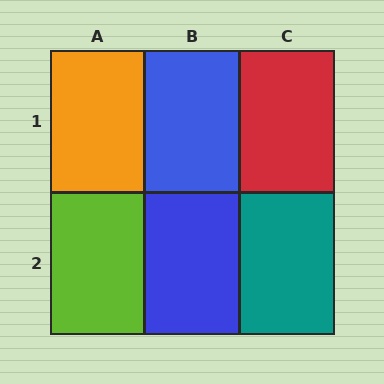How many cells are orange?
1 cell is orange.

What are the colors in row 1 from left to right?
Orange, blue, red.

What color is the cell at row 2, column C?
Teal.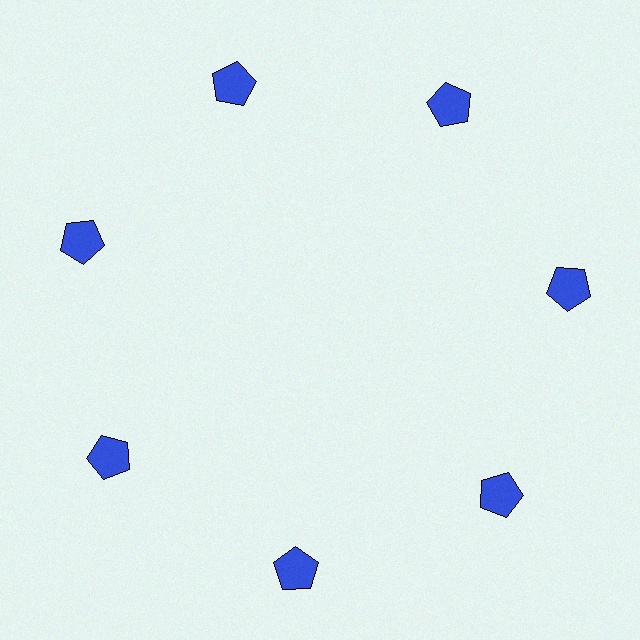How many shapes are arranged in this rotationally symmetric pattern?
There are 7 shapes, arranged in 7 groups of 1.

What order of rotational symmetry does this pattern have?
This pattern has 7-fold rotational symmetry.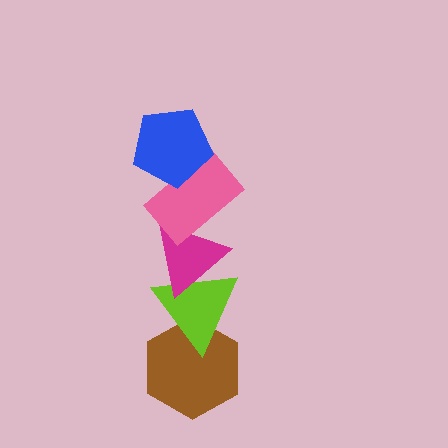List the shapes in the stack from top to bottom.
From top to bottom: the blue pentagon, the pink rectangle, the magenta triangle, the lime triangle, the brown hexagon.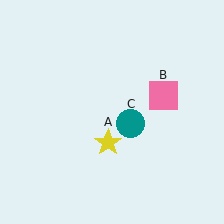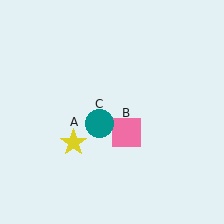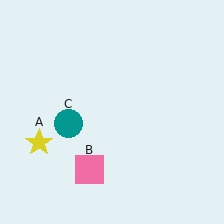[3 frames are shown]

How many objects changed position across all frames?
3 objects changed position: yellow star (object A), pink square (object B), teal circle (object C).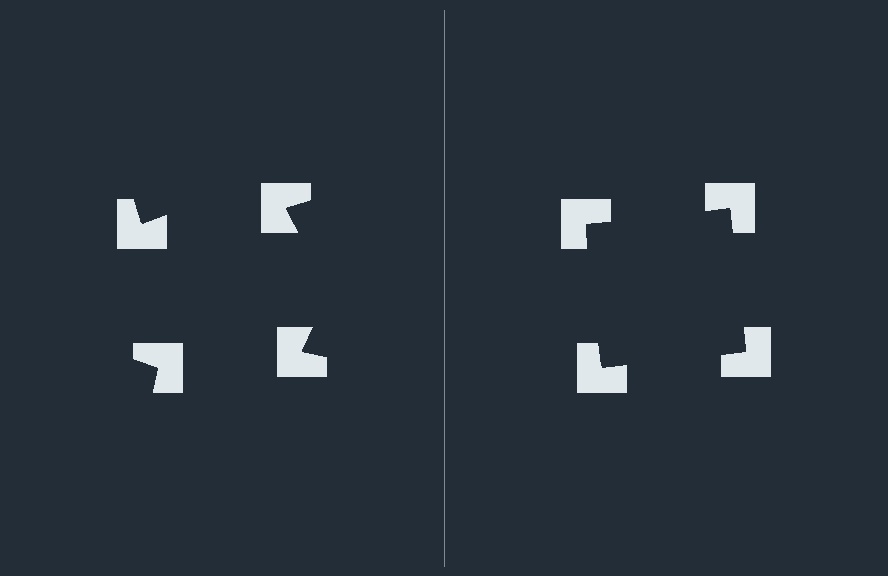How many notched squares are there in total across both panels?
8 — 4 on each side.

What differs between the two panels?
The notched squares are positioned identically on both sides; only the wedge orientations differ. On the right they align to a square; on the left they are misaligned.